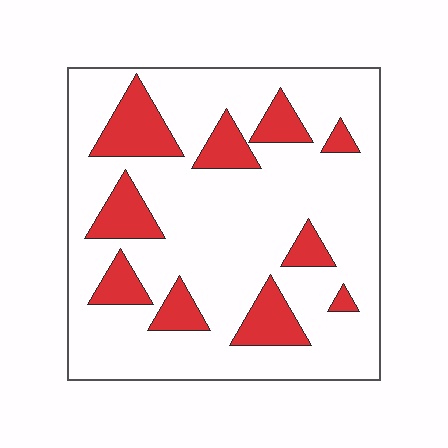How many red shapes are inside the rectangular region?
10.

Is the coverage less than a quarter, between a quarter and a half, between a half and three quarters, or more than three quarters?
Less than a quarter.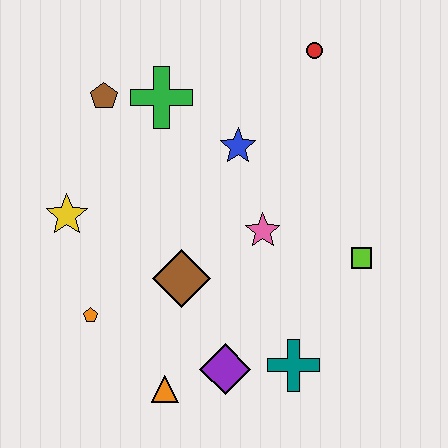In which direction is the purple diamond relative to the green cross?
The purple diamond is below the green cross.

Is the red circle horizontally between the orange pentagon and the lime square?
Yes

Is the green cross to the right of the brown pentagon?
Yes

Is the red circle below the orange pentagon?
No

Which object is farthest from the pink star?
The brown pentagon is farthest from the pink star.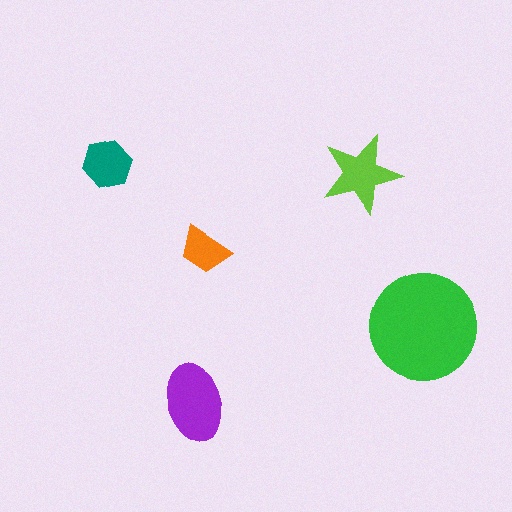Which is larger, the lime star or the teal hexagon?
The lime star.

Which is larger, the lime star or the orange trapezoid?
The lime star.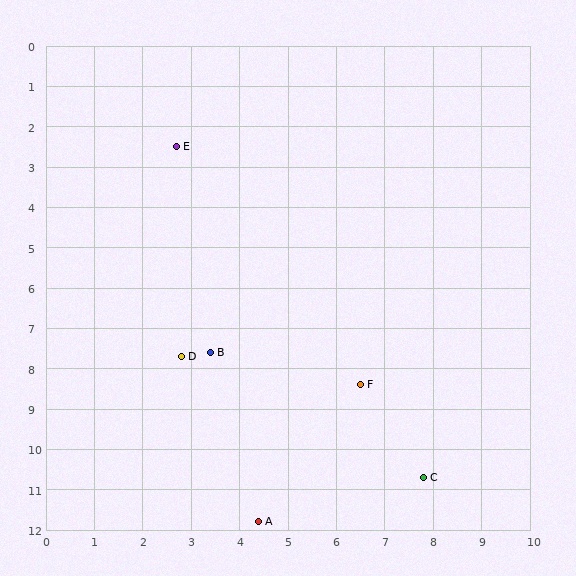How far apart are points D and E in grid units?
Points D and E are about 5.2 grid units apart.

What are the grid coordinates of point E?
Point E is at approximately (2.7, 2.5).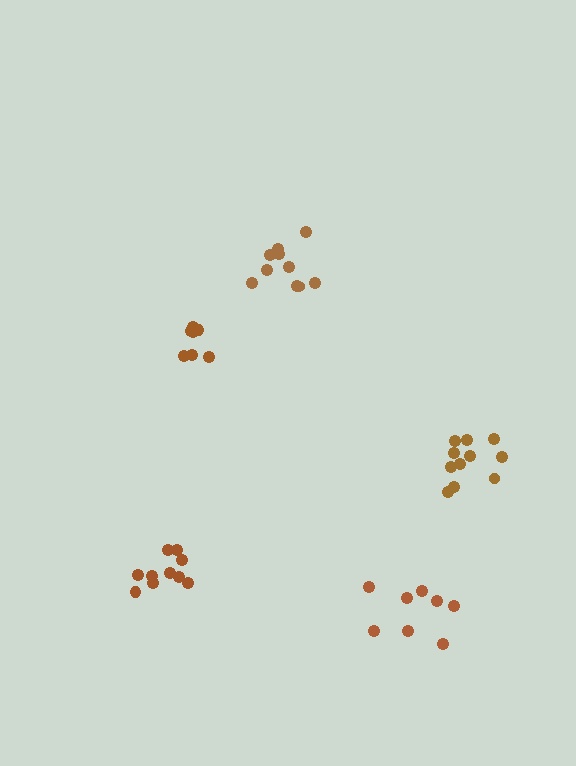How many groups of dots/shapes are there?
There are 5 groups.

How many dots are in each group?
Group 1: 8 dots, Group 2: 11 dots, Group 3: 10 dots, Group 4: 10 dots, Group 5: 7 dots (46 total).